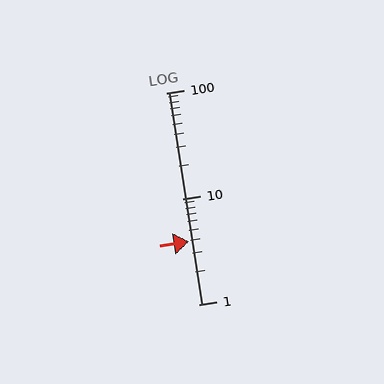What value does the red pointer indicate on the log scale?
The pointer indicates approximately 3.9.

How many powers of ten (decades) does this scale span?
The scale spans 2 decades, from 1 to 100.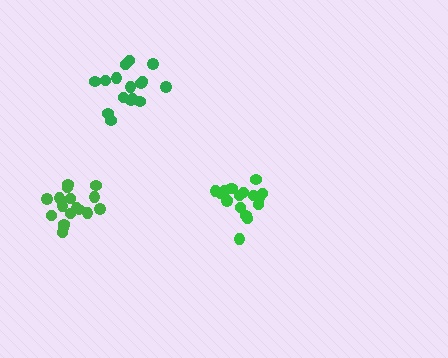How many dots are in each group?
Group 1: 17 dots, Group 2: 18 dots, Group 3: 17 dots (52 total).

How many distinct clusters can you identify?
There are 3 distinct clusters.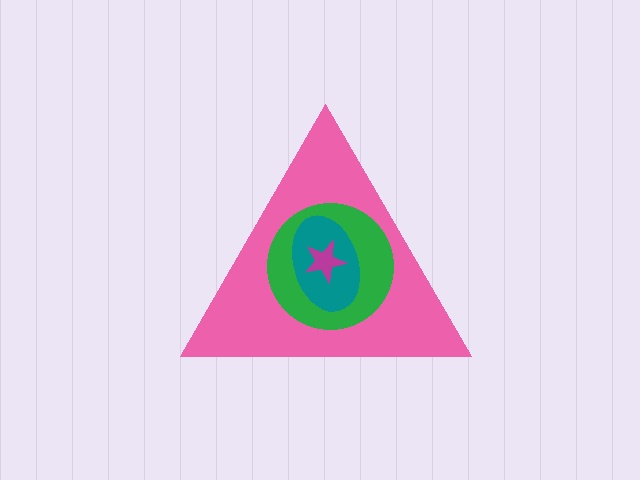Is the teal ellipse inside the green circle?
Yes.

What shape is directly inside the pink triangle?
The green circle.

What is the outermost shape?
The pink triangle.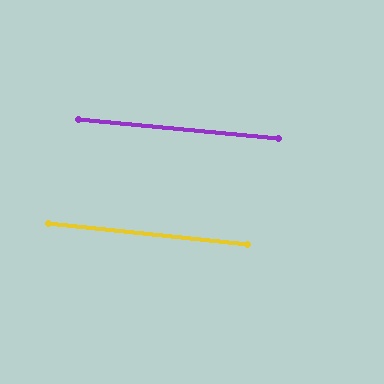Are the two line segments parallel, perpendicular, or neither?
Parallel — their directions differ by only 0.8°.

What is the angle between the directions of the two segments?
Approximately 1 degree.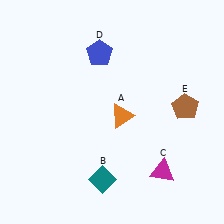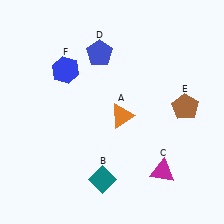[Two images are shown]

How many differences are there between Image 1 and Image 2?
There is 1 difference between the two images.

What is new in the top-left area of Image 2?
A blue hexagon (F) was added in the top-left area of Image 2.